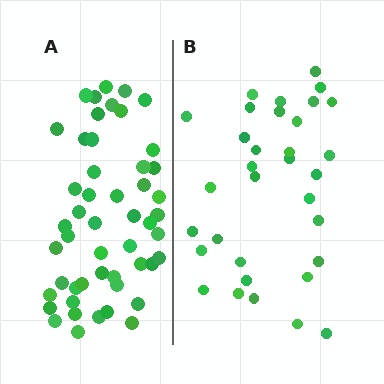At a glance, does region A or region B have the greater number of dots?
Region A (the left region) has more dots.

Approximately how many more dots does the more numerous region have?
Region A has approximately 15 more dots than region B.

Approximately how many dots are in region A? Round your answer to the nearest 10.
About 50 dots.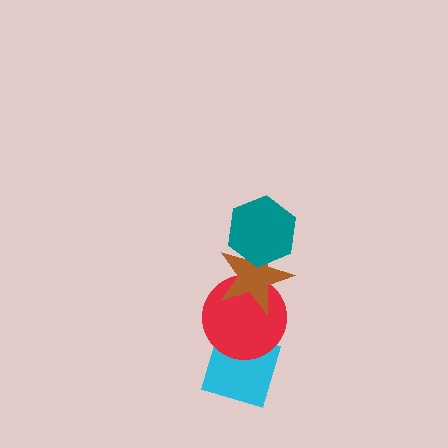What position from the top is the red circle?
The red circle is 3rd from the top.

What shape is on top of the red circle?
The brown star is on top of the red circle.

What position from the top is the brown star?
The brown star is 2nd from the top.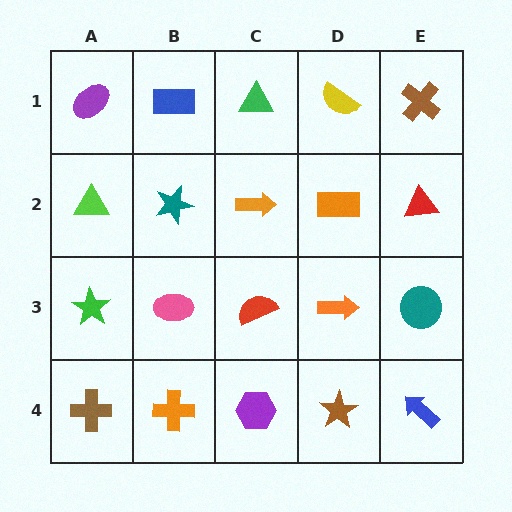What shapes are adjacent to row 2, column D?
A yellow semicircle (row 1, column D), an orange arrow (row 3, column D), an orange arrow (row 2, column C), a red triangle (row 2, column E).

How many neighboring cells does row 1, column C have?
3.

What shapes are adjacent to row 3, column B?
A teal star (row 2, column B), an orange cross (row 4, column B), a green star (row 3, column A), a red semicircle (row 3, column C).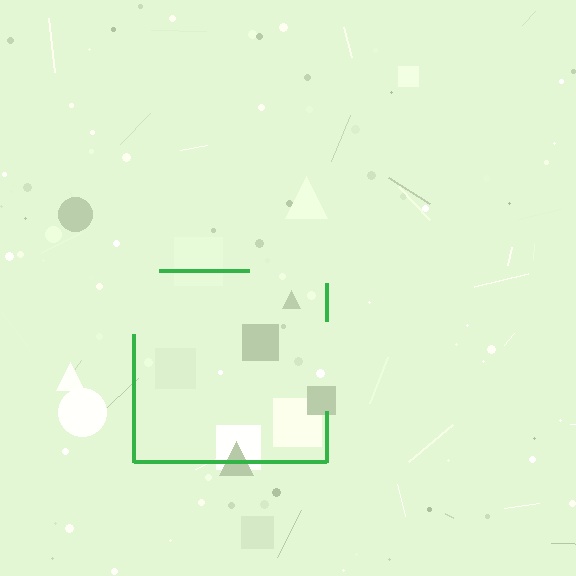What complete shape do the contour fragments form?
The contour fragments form a square.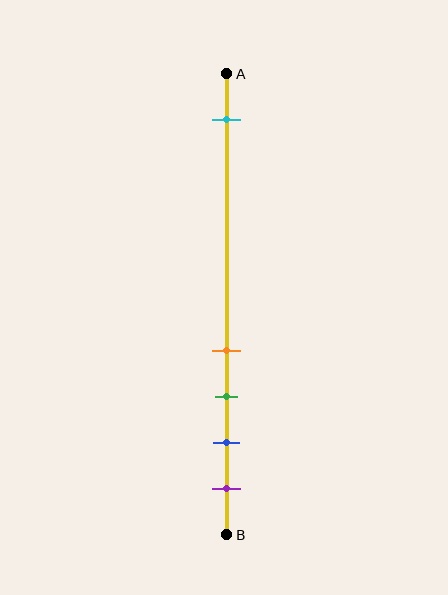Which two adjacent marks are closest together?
The orange and green marks are the closest adjacent pair.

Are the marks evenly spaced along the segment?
No, the marks are not evenly spaced.